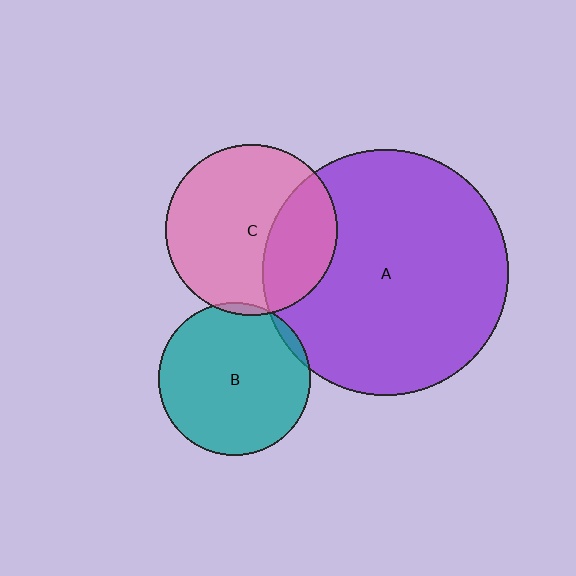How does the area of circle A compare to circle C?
Approximately 2.1 times.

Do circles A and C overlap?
Yes.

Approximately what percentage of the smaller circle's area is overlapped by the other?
Approximately 30%.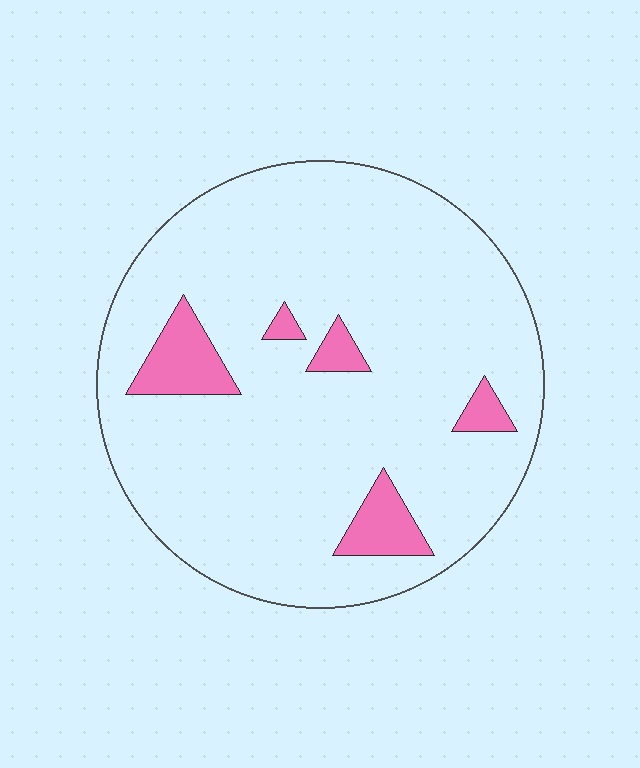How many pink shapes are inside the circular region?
5.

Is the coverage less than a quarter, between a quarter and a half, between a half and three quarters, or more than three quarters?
Less than a quarter.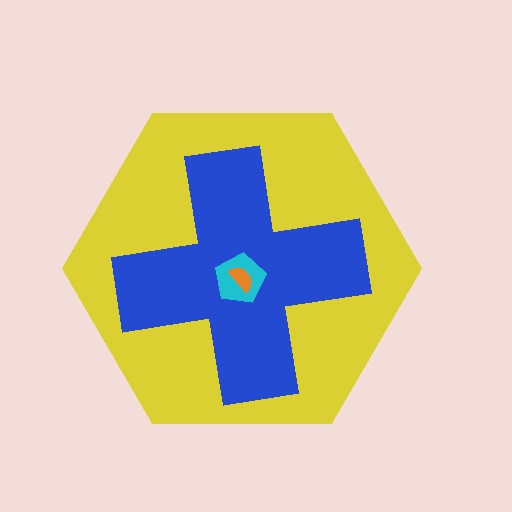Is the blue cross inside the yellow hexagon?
Yes.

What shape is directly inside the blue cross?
The cyan pentagon.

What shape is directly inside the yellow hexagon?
The blue cross.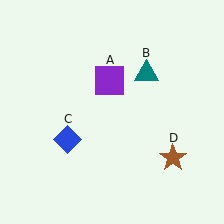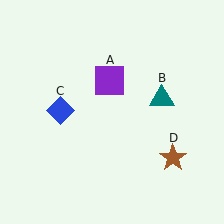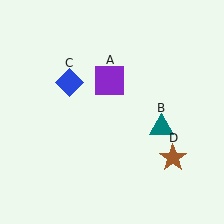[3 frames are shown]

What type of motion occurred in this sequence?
The teal triangle (object B), blue diamond (object C) rotated clockwise around the center of the scene.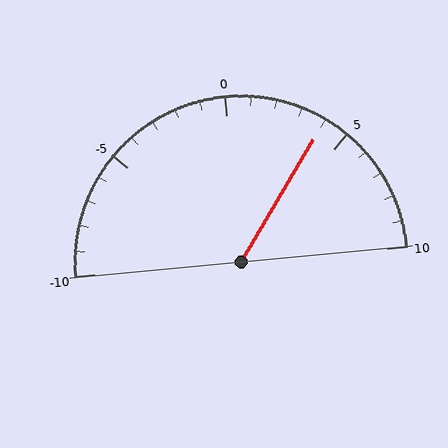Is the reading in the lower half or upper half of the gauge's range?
The reading is in the upper half of the range (-10 to 10).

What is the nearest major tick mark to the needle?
The nearest major tick mark is 5.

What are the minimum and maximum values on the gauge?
The gauge ranges from -10 to 10.